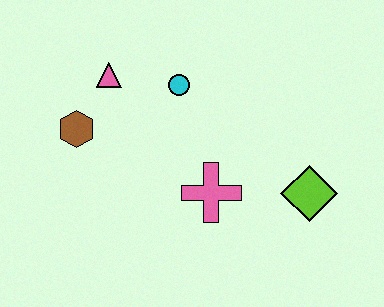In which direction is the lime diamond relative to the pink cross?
The lime diamond is to the right of the pink cross.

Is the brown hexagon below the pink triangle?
Yes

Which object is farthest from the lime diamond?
The brown hexagon is farthest from the lime diamond.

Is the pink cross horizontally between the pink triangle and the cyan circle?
No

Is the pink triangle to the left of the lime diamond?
Yes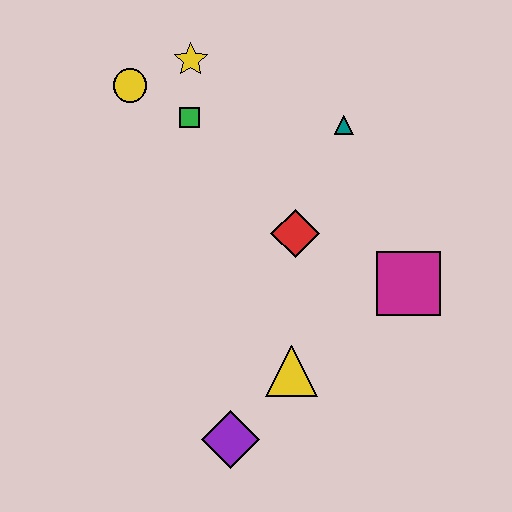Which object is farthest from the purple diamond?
The yellow star is farthest from the purple diamond.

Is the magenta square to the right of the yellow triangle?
Yes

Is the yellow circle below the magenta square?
No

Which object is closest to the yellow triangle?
The purple diamond is closest to the yellow triangle.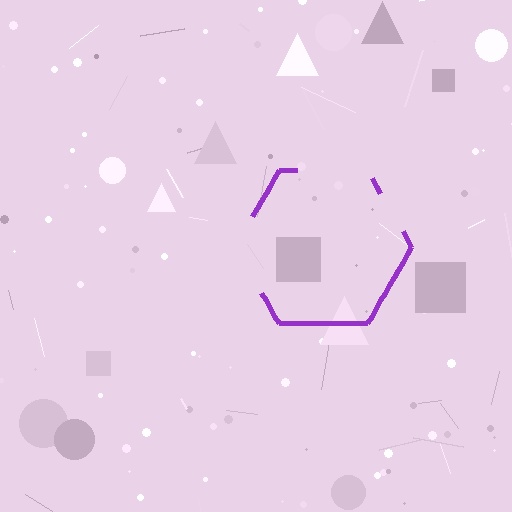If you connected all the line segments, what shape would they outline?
They would outline a hexagon.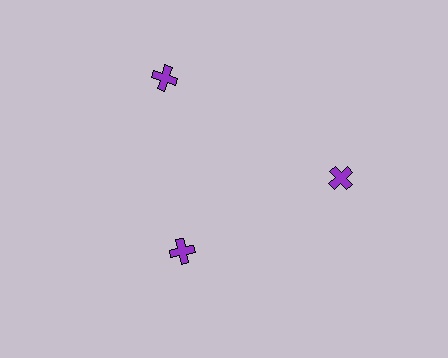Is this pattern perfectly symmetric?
No. The 3 purple crosses are arranged in a ring, but one element near the 7 o'clock position is pulled inward toward the center, breaking the 3-fold rotational symmetry.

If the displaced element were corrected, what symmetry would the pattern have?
It would have 3-fold rotational symmetry — the pattern would map onto itself every 120 degrees.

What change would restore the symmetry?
The symmetry would be restored by moving it outward, back onto the ring so that all 3 crosses sit at equal angles and equal distance from the center.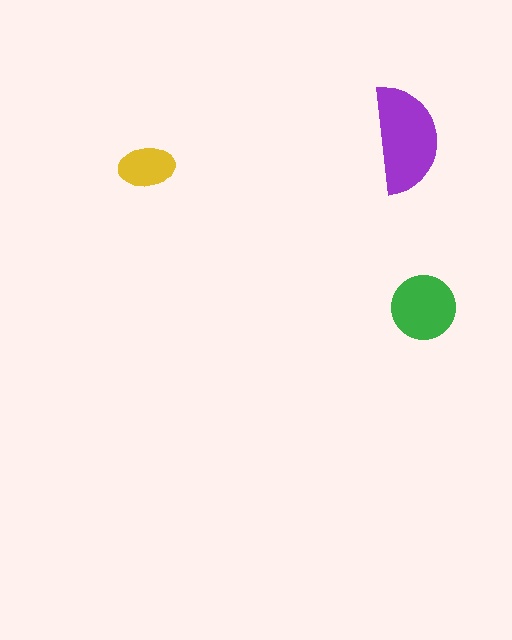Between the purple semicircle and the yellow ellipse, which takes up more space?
The purple semicircle.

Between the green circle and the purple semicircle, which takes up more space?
The purple semicircle.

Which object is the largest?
The purple semicircle.